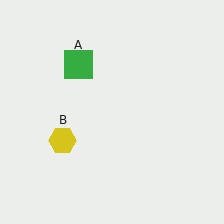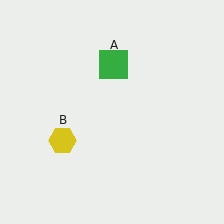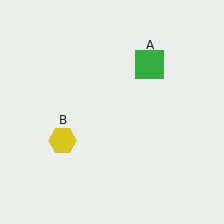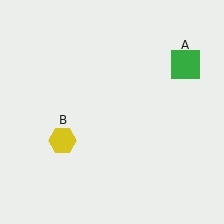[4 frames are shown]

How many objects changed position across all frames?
1 object changed position: green square (object A).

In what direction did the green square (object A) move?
The green square (object A) moved right.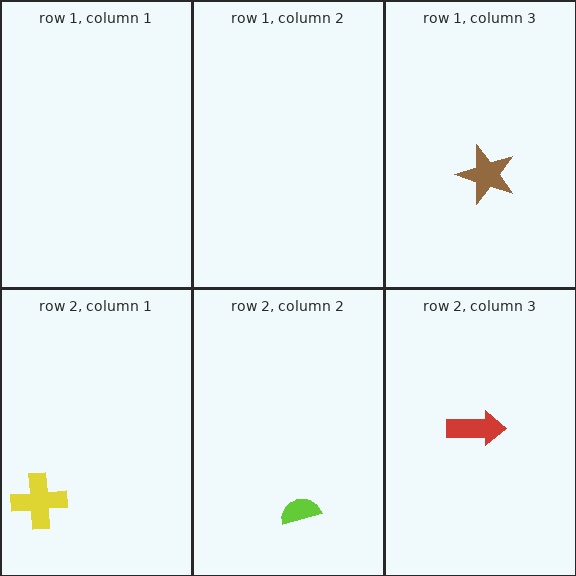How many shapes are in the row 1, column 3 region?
1.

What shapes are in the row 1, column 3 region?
The brown star.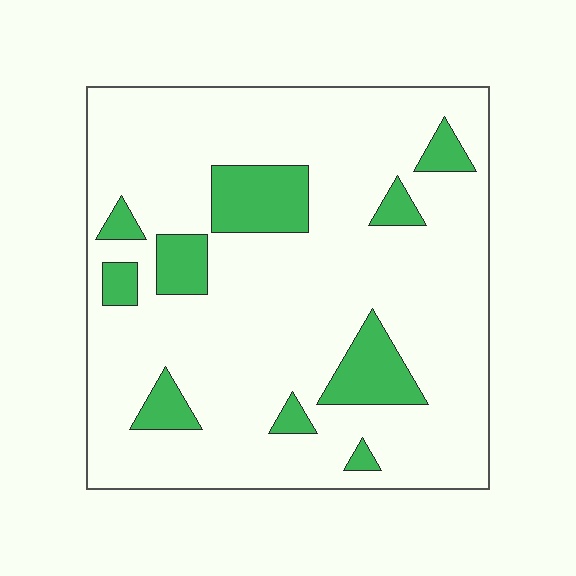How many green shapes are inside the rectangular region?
10.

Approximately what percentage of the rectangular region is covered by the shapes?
Approximately 15%.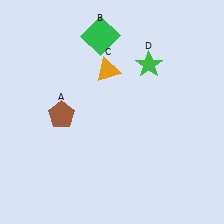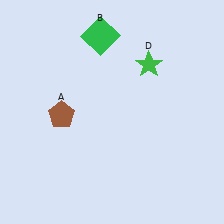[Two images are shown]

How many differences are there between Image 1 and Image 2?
There is 1 difference between the two images.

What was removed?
The orange triangle (C) was removed in Image 2.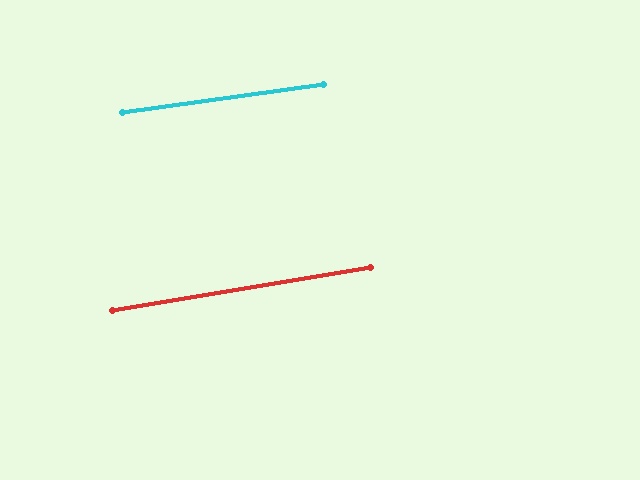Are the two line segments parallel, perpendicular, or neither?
Parallel — their directions differ by only 1.6°.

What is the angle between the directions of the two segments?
Approximately 2 degrees.